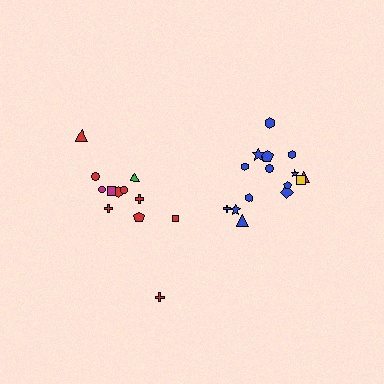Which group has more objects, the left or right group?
The right group.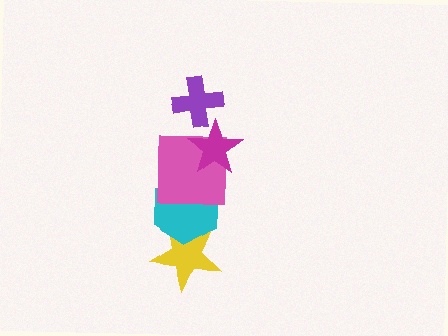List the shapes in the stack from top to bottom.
From top to bottom: the purple cross, the magenta star, the pink square, the cyan hexagon, the yellow star.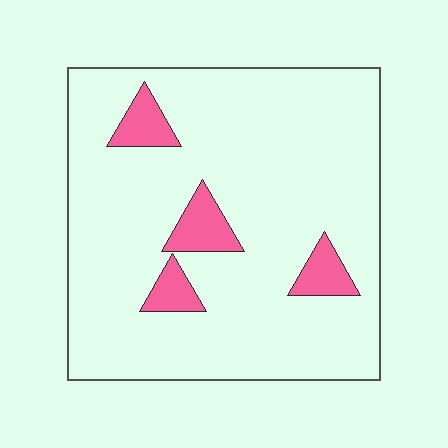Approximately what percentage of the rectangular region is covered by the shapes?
Approximately 10%.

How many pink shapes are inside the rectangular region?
4.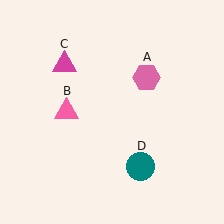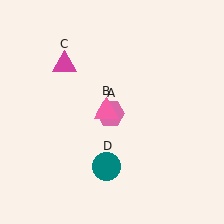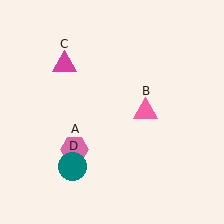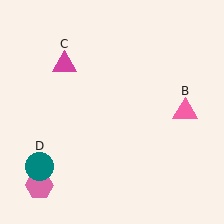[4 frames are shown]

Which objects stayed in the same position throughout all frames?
Magenta triangle (object C) remained stationary.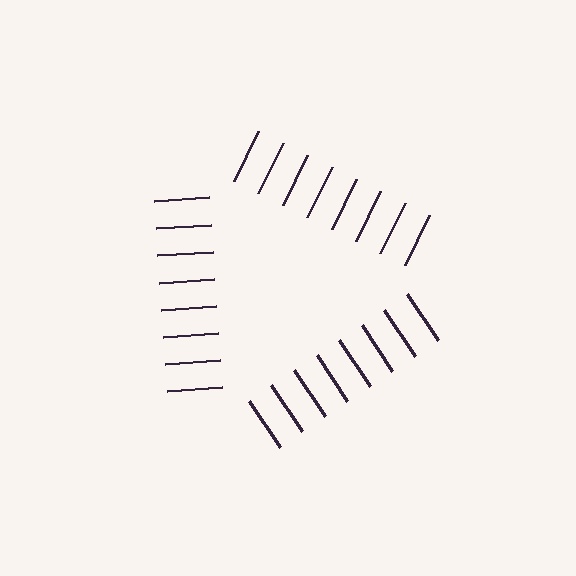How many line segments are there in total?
24 — 8 along each of the 3 edges.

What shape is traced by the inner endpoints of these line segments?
An illusory triangle — the line segments terminate on its edges but no continuous stroke is drawn.